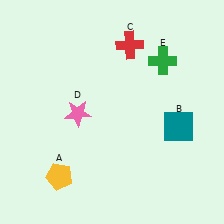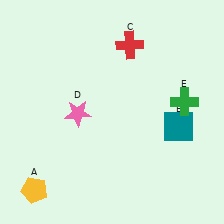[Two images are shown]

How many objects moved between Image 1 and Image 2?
2 objects moved between the two images.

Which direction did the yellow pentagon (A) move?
The yellow pentagon (A) moved left.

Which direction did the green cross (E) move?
The green cross (E) moved down.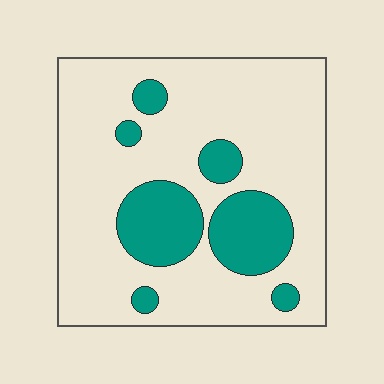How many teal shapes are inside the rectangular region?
7.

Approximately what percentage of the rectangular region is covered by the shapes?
Approximately 20%.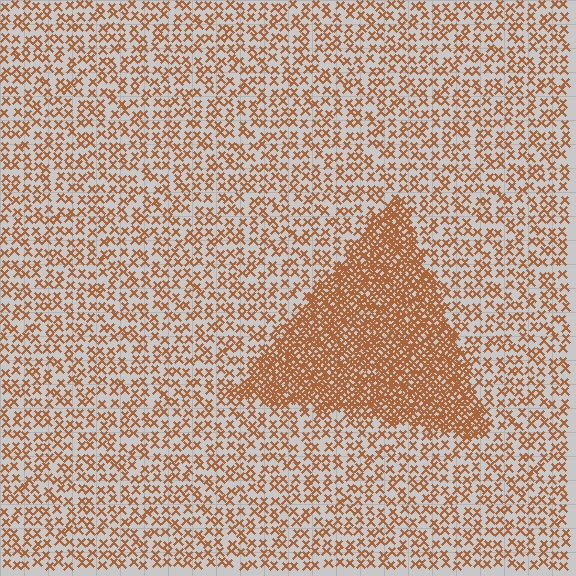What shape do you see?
I see a triangle.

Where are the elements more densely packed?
The elements are more densely packed inside the triangle boundary.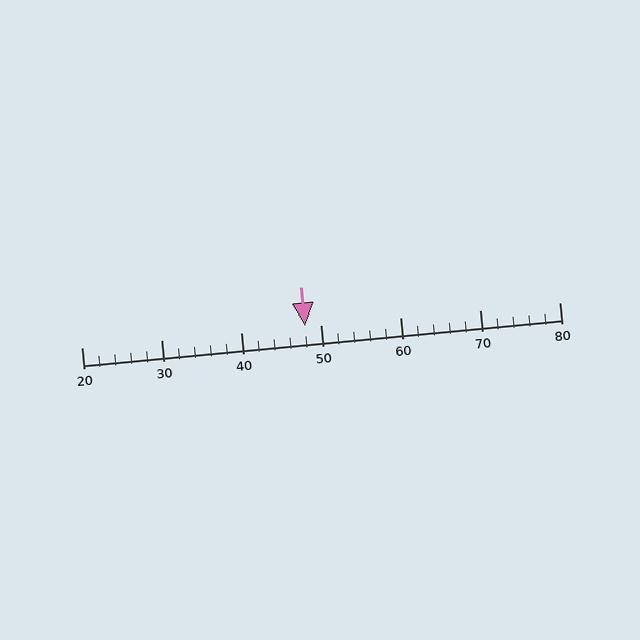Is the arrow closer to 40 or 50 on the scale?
The arrow is closer to 50.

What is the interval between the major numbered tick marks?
The major tick marks are spaced 10 units apart.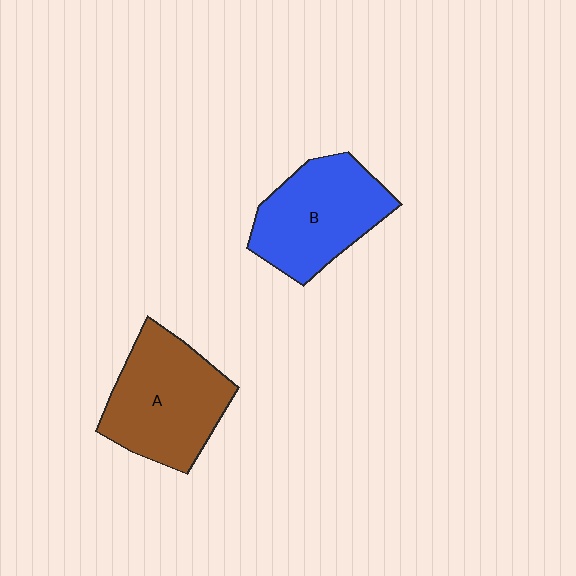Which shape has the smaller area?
Shape B (blue).